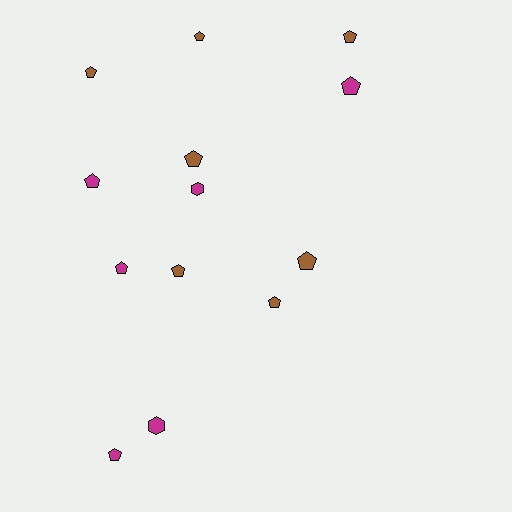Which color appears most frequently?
Brown, with 7 objects.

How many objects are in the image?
There are 13 objects.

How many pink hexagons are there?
There are no pink hexagons.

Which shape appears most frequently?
Pentagon, with 11 objects.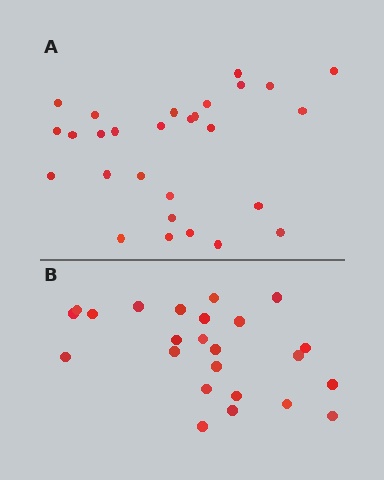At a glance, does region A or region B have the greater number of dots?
Region A (the top region) has more dots.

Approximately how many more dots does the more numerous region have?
Region A has about 4 more dots than region B.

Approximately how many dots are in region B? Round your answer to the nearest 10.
About 20 dots. (The exact count is 24, which rounds to 20.)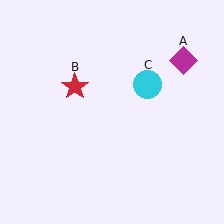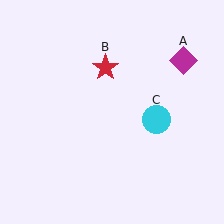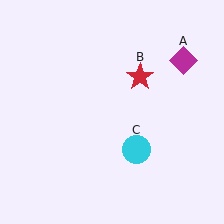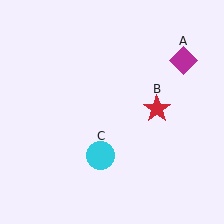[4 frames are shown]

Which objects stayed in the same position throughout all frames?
Magenta diamond (object A) remained stationary.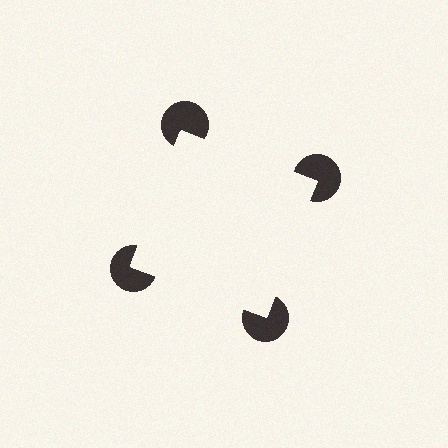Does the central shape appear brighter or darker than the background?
It typically appears slightly brighter than the background, even though no actual brightness change is drawn.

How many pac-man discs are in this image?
There are 4 — one at each vertex of the illusory square.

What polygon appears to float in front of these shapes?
An illusory square — its edges are inferred from the aligned wedge cuts in the pac-man discs, not physically drawn.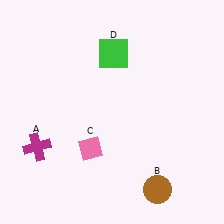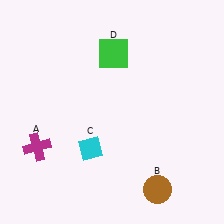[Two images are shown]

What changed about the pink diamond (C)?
In Image 1, C is pink. In Image 2, it changed to cyan.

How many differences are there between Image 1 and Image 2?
There is 1 difference between the two images.